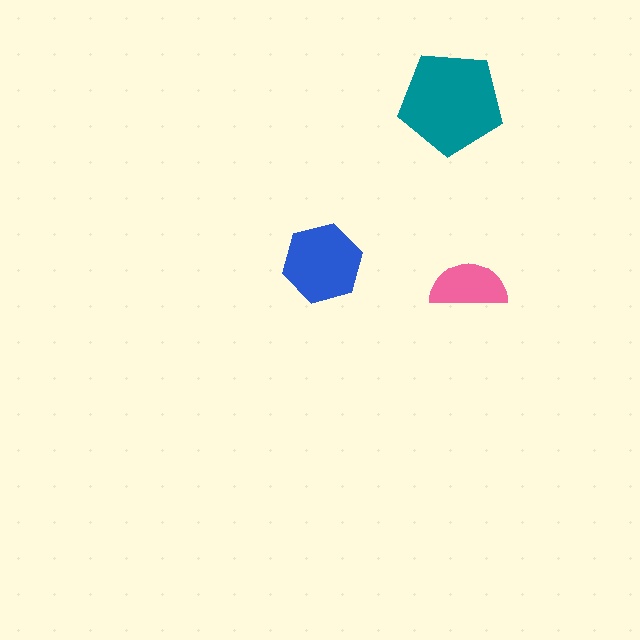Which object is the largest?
The teal pentagon.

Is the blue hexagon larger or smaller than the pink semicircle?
Larger.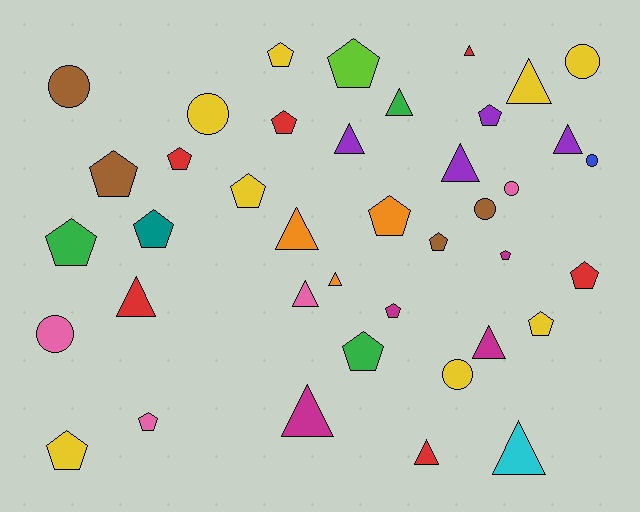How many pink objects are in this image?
There are 4 pink objects.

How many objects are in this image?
There are 40 objects.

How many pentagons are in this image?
There are 18 pentagons.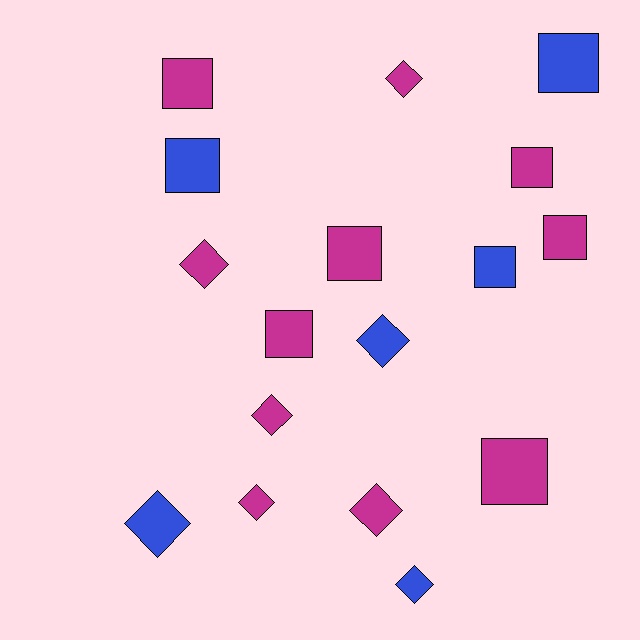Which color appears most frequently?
Magenta, with 11 objects.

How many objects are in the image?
There are 17 objects.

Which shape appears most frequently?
Square, with 9 objects.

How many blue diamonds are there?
There are 3 blue diamonds.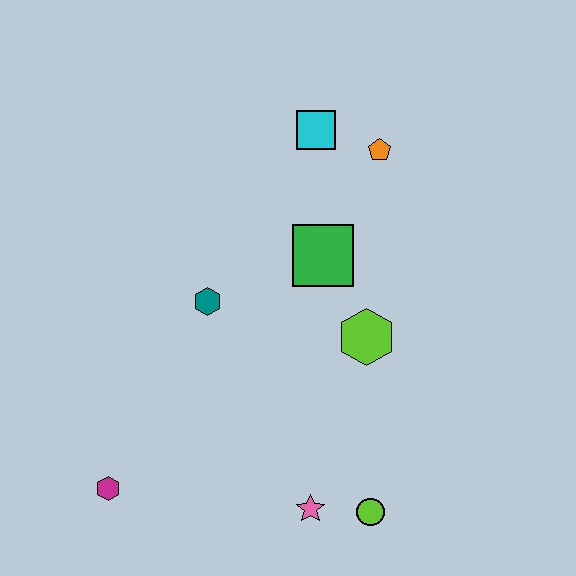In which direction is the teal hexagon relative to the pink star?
The teal hexagon is above the pink star.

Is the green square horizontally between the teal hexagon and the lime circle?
Yes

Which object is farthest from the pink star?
The cyan square is farthest from the pink star.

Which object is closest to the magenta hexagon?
The pink star is closest to the magenta hexagon.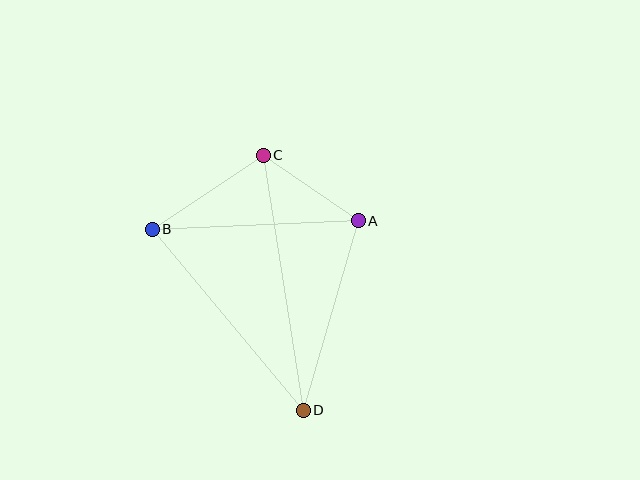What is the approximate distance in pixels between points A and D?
The distance between A and D is approximately 197 pixels.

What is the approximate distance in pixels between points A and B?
The distance between A and B is approximately 206 pixels.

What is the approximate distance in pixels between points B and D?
The distance between B and D is approximately 236 pixels.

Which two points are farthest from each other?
Points C and D are farthest from each other.